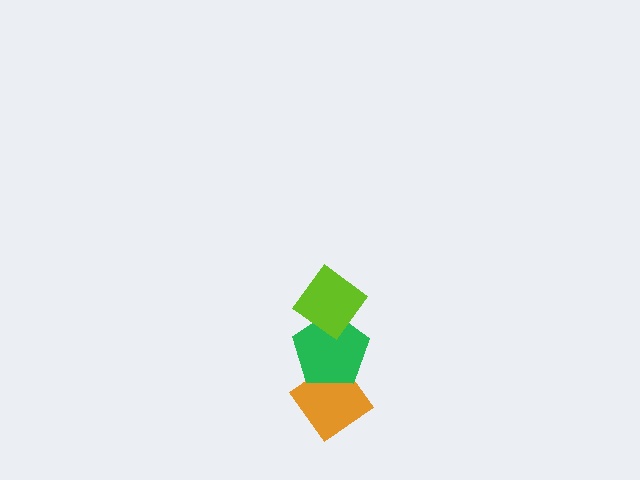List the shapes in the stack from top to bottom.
From top to bottom: the lime diamond, the green pentagon, the orange diamond.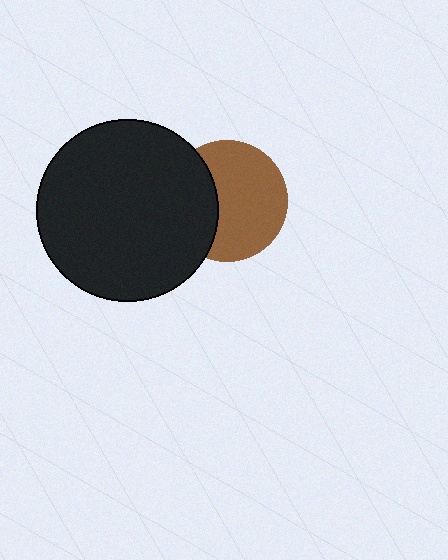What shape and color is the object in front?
The object in front is a black circle.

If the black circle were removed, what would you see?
You would see the complete brown circle.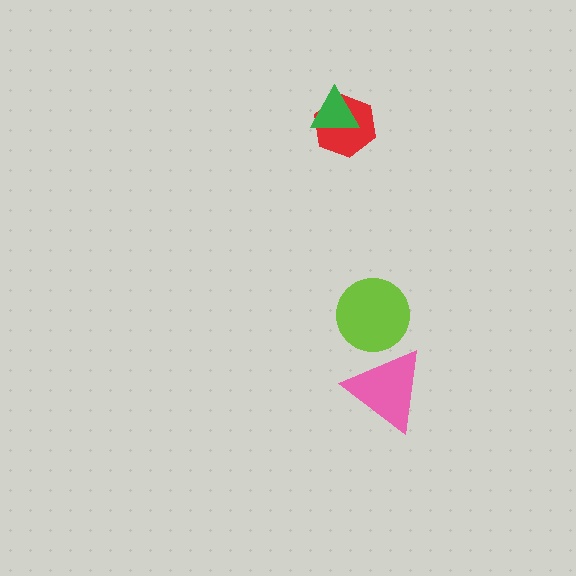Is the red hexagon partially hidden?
Yes, it is partially covered by another shape.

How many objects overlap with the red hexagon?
1 object overlaps with the red hexagon.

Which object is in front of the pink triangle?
The lime circle is in front of the pink triangle.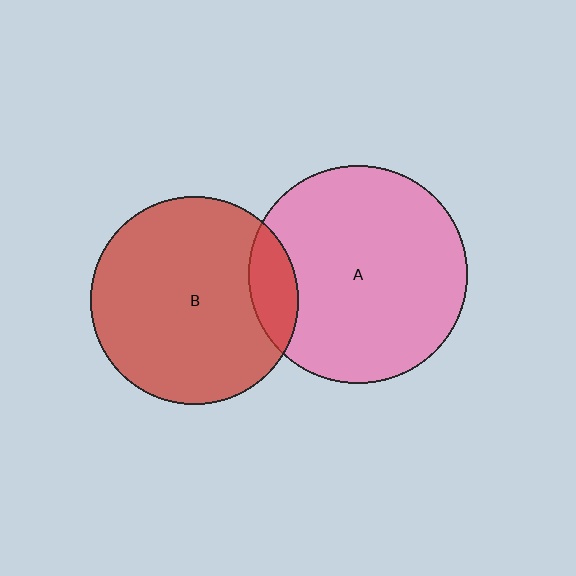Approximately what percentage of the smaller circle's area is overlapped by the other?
Approximately 15%.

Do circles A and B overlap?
Yes.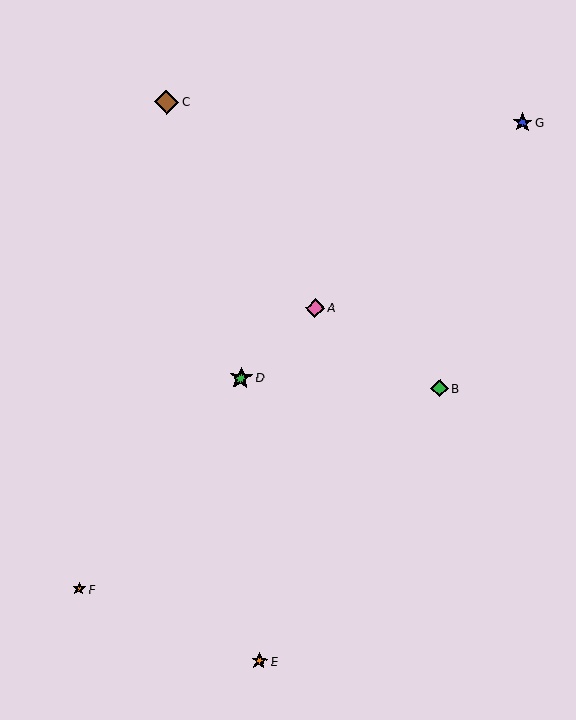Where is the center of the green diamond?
The center of the green diamond is at (440, 389).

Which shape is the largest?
The brown diamond (labeled C) is the largest.